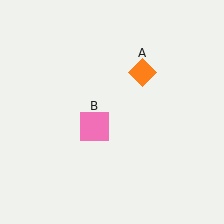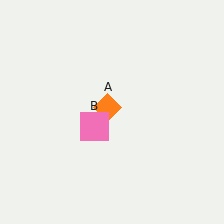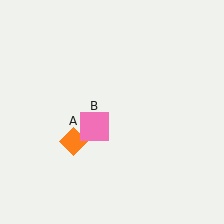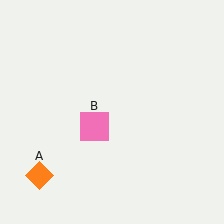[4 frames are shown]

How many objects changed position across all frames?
1 object changed position: orange diamond (object A).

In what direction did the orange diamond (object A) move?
The orange diamond (object A) moved down and to the left.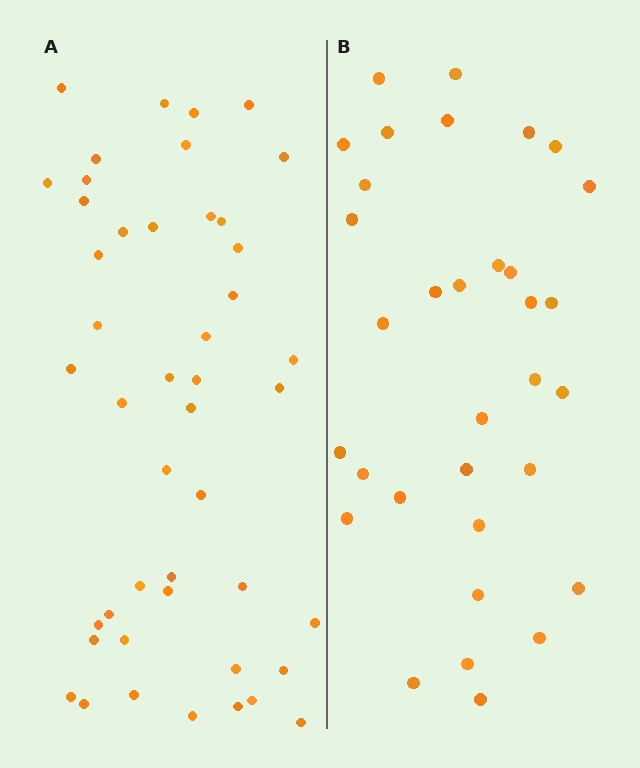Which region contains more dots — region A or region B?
Region A (the left region) has more dots.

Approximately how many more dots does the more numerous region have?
Region A has approximately 15 more dots than region B.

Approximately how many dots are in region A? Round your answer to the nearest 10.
About 50 dots. (The exact count is 46, which rounds to 50.)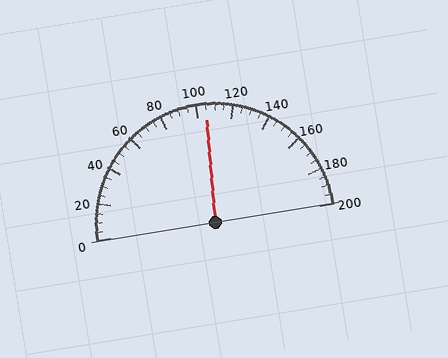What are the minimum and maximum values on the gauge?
The gauge ranges from 0 to 200.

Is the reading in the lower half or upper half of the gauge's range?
The reading is in the upper half of the range (0 to 200).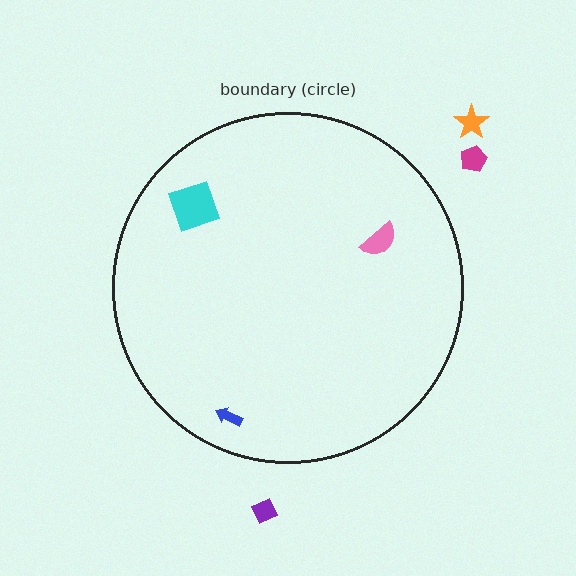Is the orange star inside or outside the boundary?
Outside.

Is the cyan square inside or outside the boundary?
Inside.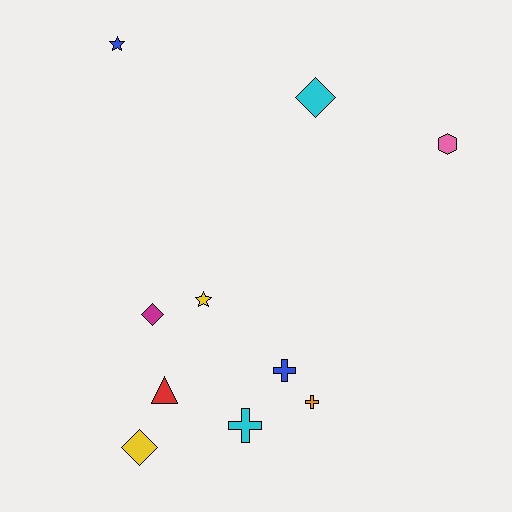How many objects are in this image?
There are 10 objects.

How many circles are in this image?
There are no circles.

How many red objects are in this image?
There is 1 red object.